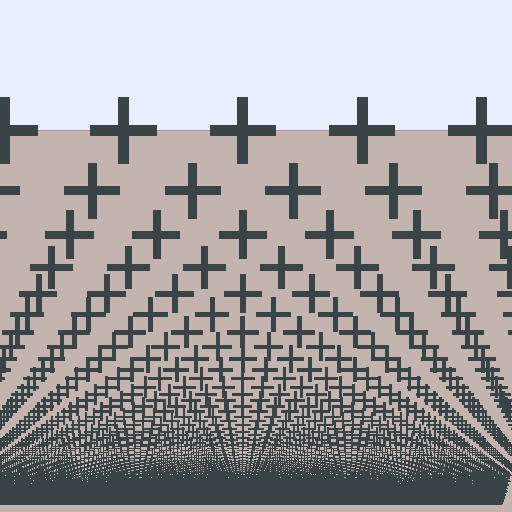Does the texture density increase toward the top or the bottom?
Density increases toward the bottom.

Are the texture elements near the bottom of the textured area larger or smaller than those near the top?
Smaller. The gradient is inverted — elements near the bottom are smaller and denser.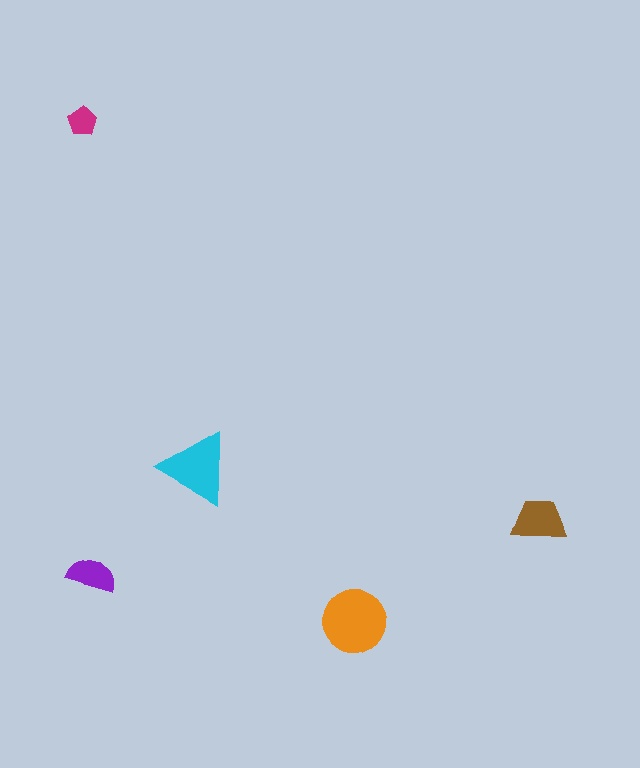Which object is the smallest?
The magenta pentagon.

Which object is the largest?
The orange circle.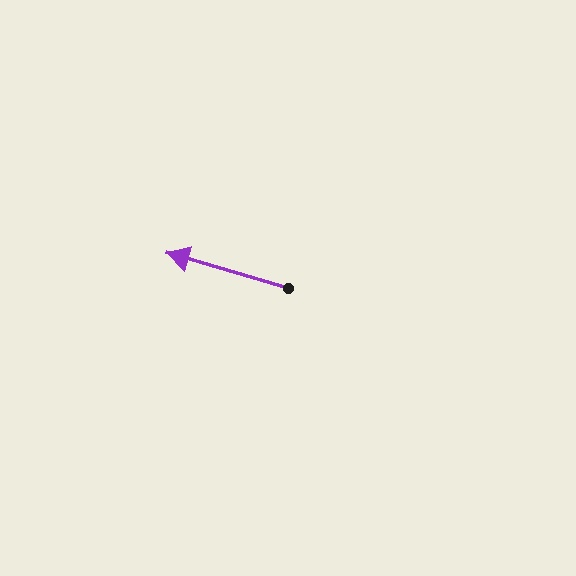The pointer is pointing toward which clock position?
Roughly 10 o'clock.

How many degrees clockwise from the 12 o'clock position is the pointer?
Approximately 286 degrees.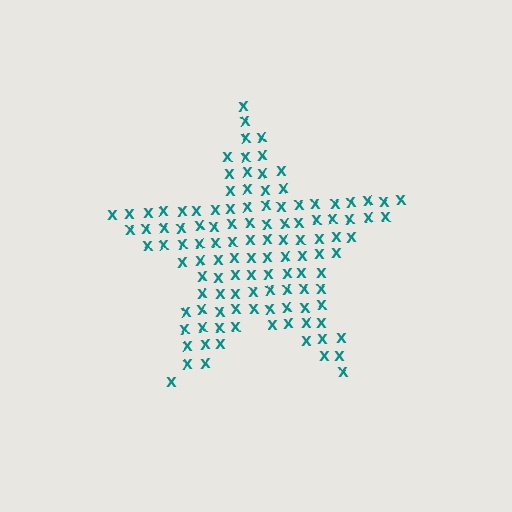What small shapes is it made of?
It is made of small letter X's.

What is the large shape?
The large shape is a star.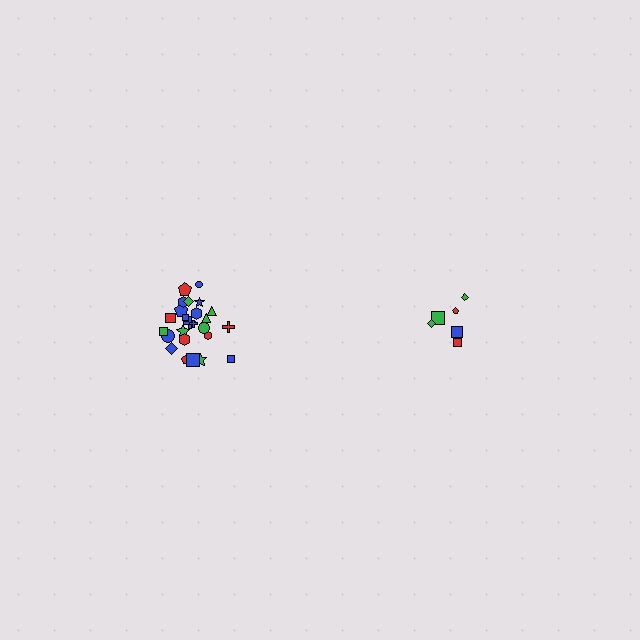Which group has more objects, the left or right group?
The left group.